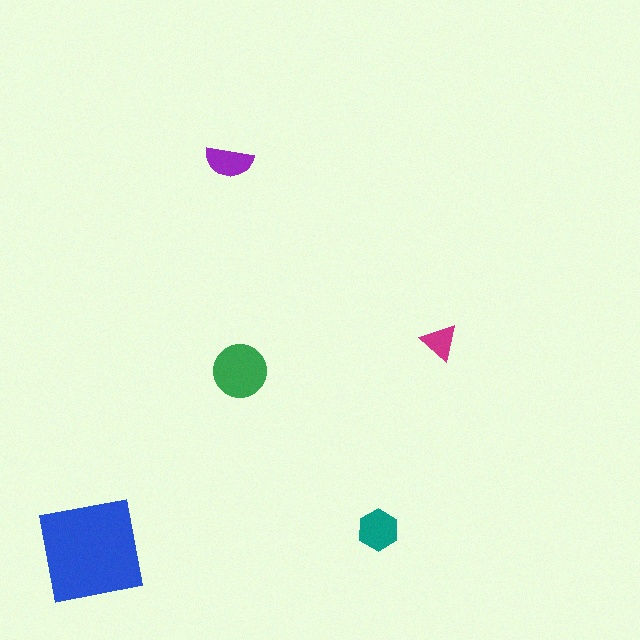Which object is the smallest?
The magenta triangle.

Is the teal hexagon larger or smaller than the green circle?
Smaller.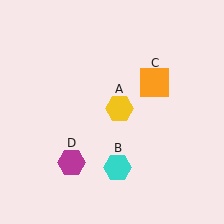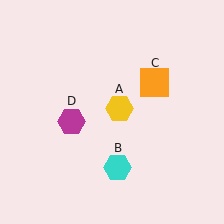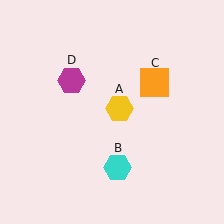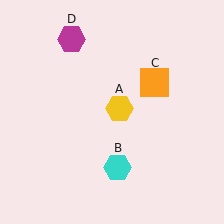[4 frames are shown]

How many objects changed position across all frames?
1 object changed position: magenta hexagon (object D).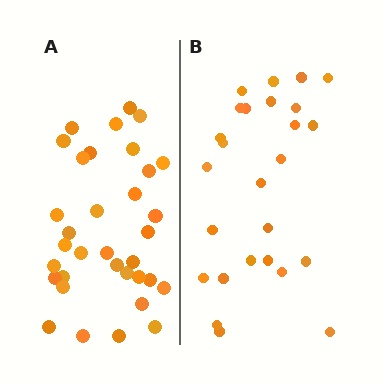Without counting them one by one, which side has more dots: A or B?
Region A (the left region) has more dots.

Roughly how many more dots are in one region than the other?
Region A has roughly 8 or so more dots than region B.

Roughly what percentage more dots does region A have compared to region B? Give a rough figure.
About 30% more.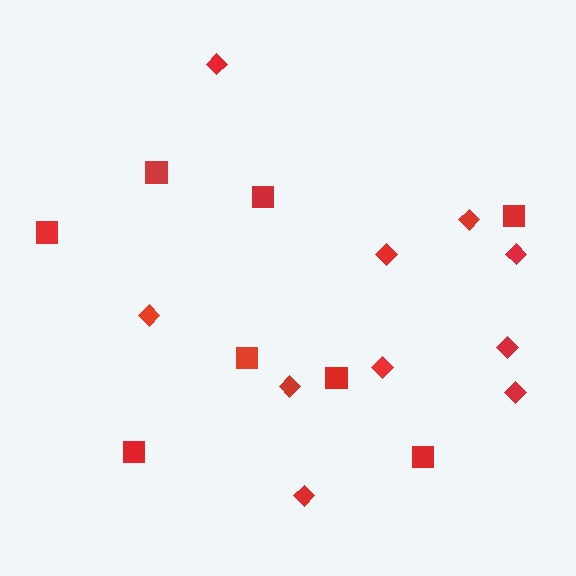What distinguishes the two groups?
There are 2 groups: one group of squares (8) and one group of diamonds (10).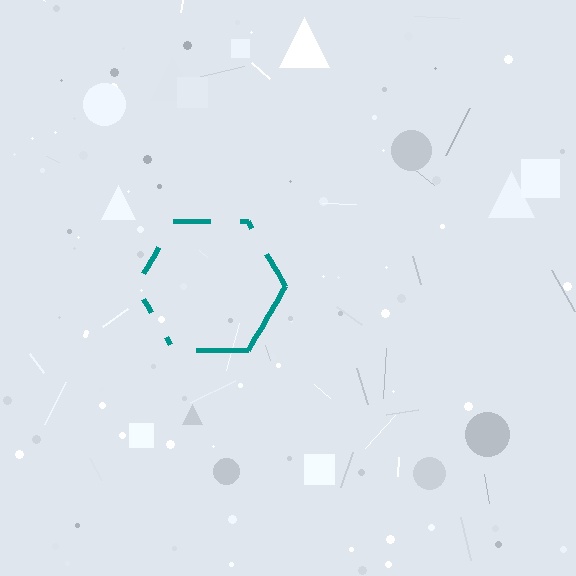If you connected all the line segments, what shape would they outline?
They would outline a hexagon.